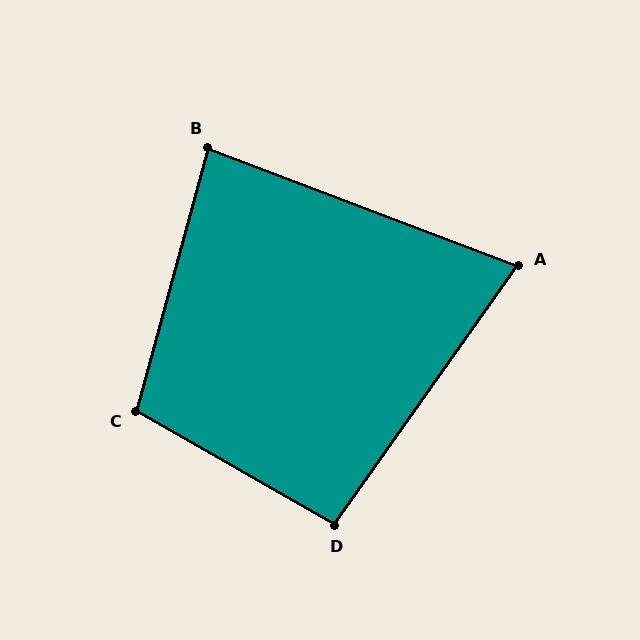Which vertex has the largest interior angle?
C, at approximately 104 degrees.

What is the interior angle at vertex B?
Approximately 84 degrees (acute).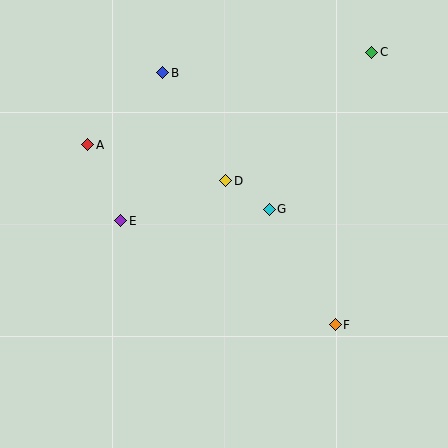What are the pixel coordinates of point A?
Point A is at (88, 145).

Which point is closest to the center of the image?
Point D at (226, 181) is closest to the center.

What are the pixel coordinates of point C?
Point C is at (372, 52).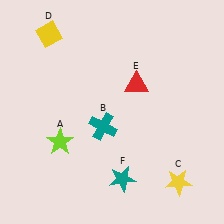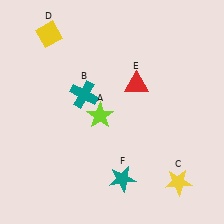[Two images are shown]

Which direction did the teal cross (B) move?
The teal cross (B) moved up.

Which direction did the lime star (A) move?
The lime star (A) moved right.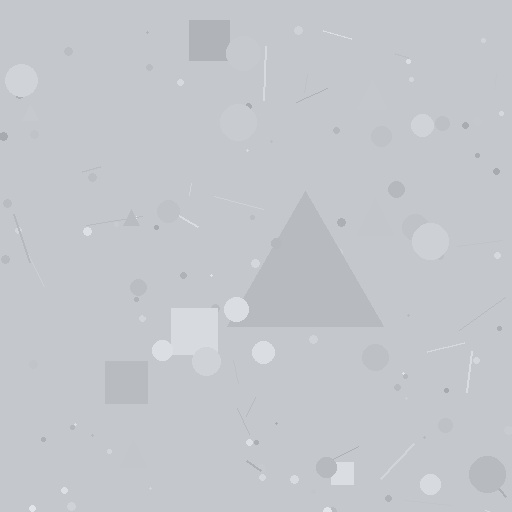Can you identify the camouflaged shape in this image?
The camouflaged shape is a triangle.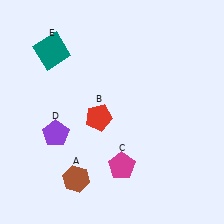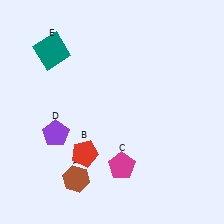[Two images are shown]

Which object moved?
The red pentagon (B) moved down.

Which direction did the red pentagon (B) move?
The red pentagon (B) moved down.